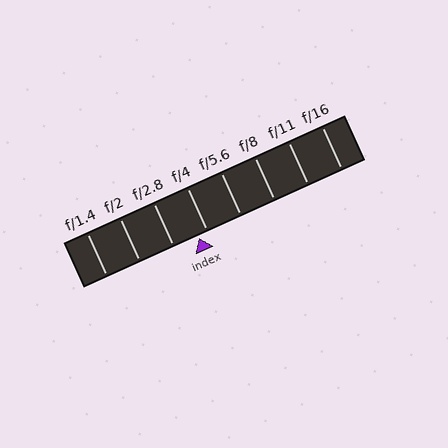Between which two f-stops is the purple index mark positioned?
The index mark is between f/2.8 and f/4.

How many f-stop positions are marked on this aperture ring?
There are 8 f-stop positions marked.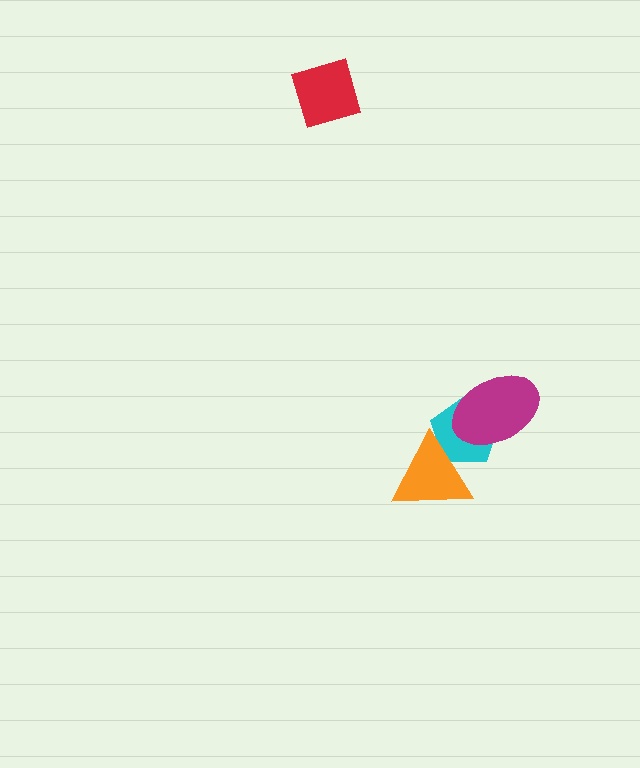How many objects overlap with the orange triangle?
1 object overlaps with the orange triangle.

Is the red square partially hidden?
No, no other shape covers it.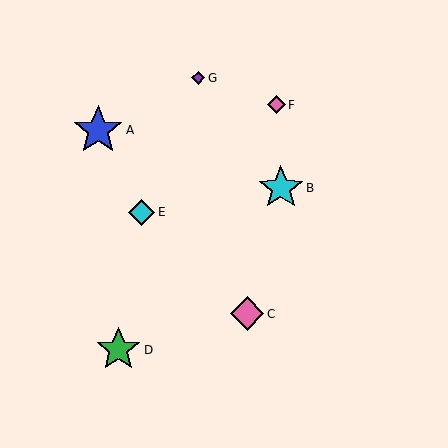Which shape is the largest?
The blue star (labeled A) is the largest.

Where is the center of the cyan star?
The center of the cyan star is at (281, 188).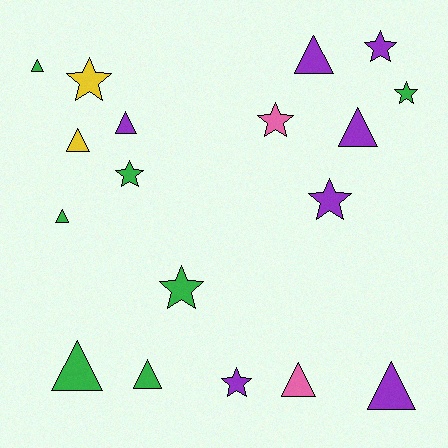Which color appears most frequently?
Green, with 7 objects.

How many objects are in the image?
There are 18 objects.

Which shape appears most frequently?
Triangle, with 10 objects.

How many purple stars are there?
There are 3 purple stars.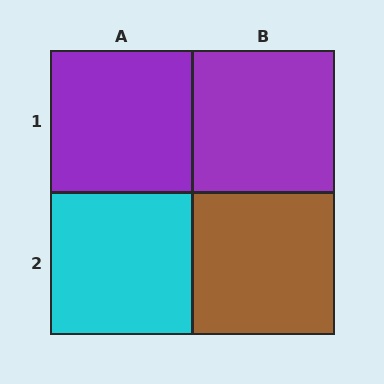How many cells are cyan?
1 cell is cyan.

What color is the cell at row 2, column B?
Brown.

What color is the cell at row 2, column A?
Cyan.